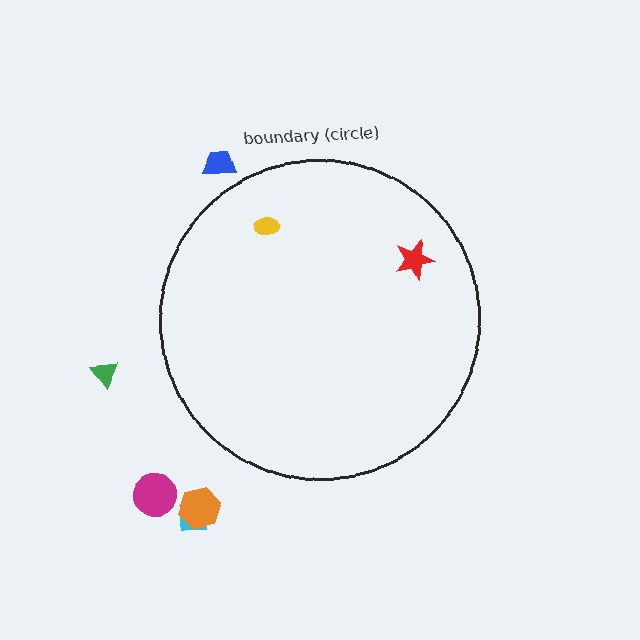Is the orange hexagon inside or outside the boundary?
Outside.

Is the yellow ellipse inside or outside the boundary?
Inside.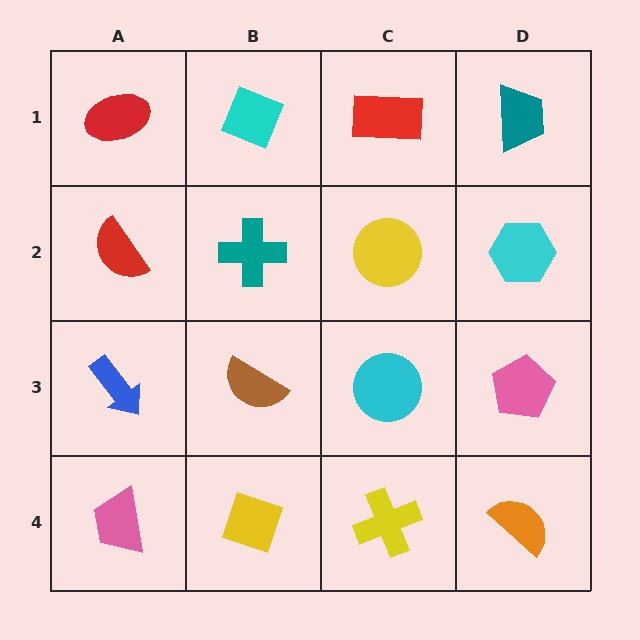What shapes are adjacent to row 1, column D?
A cyan hexagon (row 2, column D), a red rectangle (row 1, column C).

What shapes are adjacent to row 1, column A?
A red semicircle (row 2, column A), a cyan diamond (row 1, column B).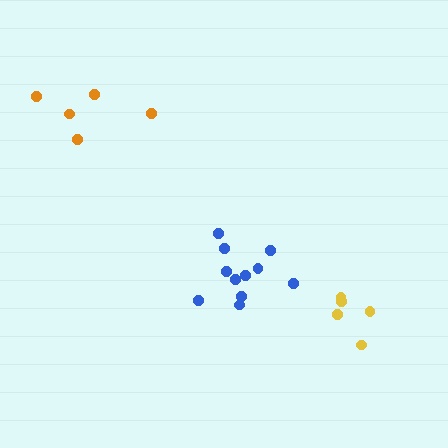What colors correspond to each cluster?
The clusters are colored: blue, yellow, orange.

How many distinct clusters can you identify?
There are 3 distinct clusters.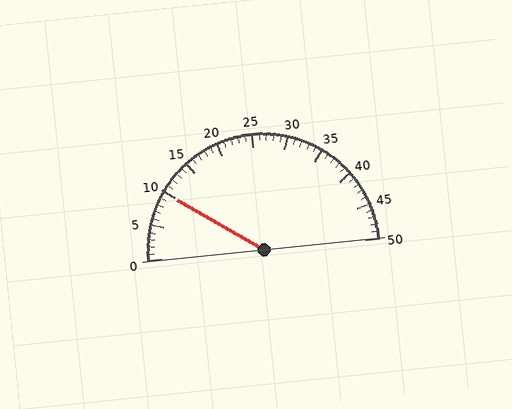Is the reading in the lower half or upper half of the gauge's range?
The reading is in the lower half of the range (0 to 50).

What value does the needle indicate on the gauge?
The needle indicates approximately 10.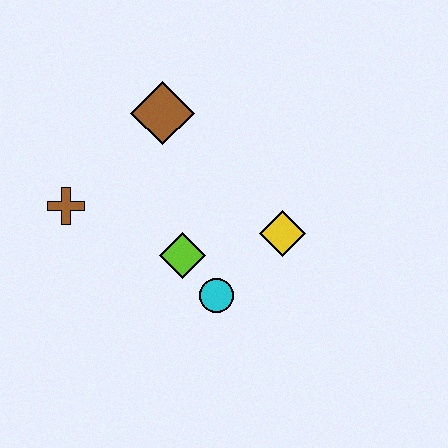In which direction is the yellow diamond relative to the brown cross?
The yellow diamond is to the right of the brown cross.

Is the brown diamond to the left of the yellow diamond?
Yes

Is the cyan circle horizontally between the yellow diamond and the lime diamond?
Yes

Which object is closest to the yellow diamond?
The cyan circle is closest to the yellow diamond.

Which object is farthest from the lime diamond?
The brown diamond is farthest from the lime diamond.